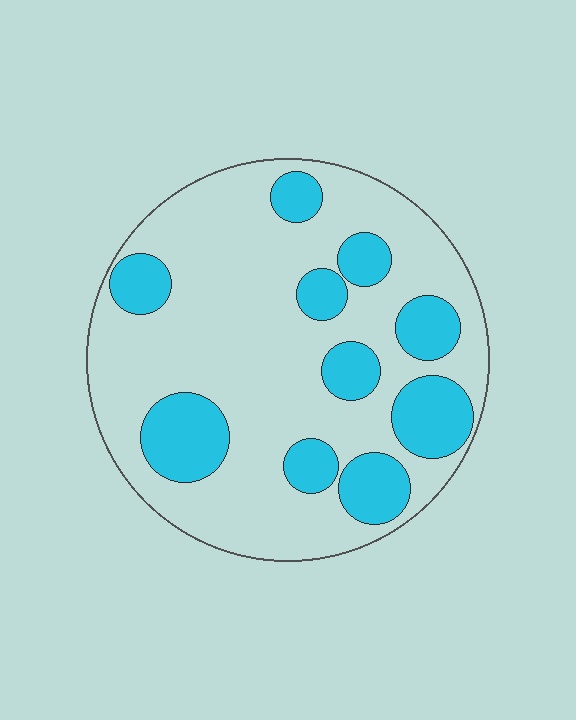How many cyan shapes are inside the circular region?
10.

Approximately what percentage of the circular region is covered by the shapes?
Approximately 25%.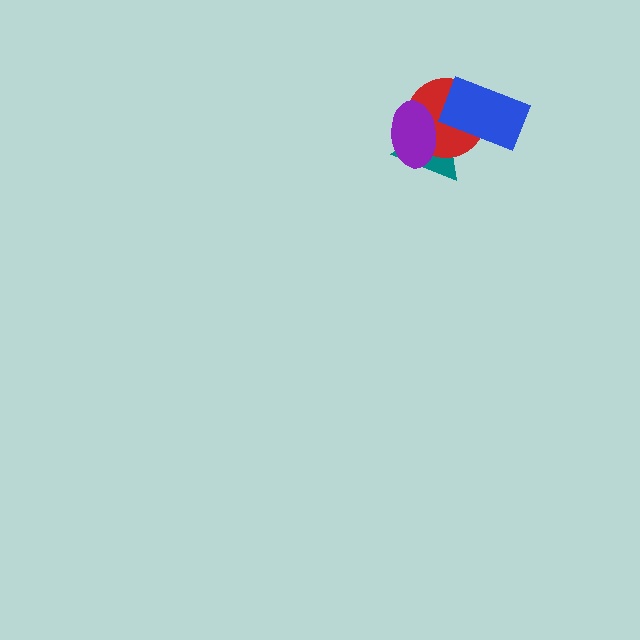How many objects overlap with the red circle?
3 objects overlap with the red circle.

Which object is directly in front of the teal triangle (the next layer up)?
The red circle is directly in front of the teal triangle.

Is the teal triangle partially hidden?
Yes, it is partially covered by another shape.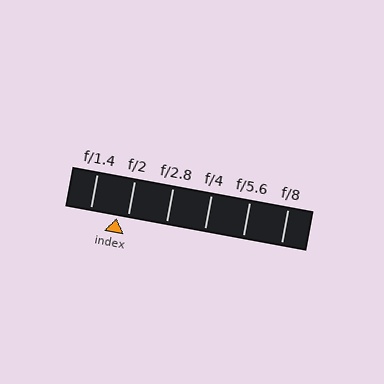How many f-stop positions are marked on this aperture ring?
There are 6 f-stop positions marked.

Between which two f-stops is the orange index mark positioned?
The index mark is between f/1.4 and f/2.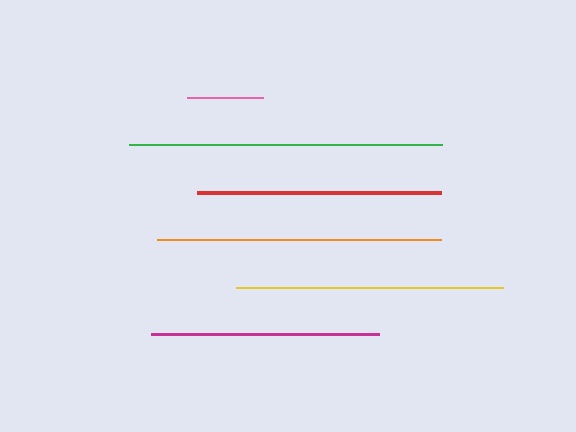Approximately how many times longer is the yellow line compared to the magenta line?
The yellow line is approximately 1.2 times the length of the magenta line.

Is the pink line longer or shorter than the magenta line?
The magenta line is longer than the pink line.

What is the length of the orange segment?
The orange segment is approximately 285 pixels long.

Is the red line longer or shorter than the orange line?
The orange line is longer than the red line.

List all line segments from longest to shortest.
From longest to shortest: green, orange, yellow, red, magenta, pink.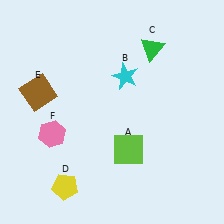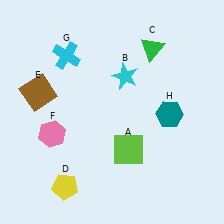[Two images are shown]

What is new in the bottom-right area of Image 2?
A teal hexagon (H) was added in the bottom-right area of Image 2.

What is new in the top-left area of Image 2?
A cyan cross (G) was added in the top-left area of Image 2.